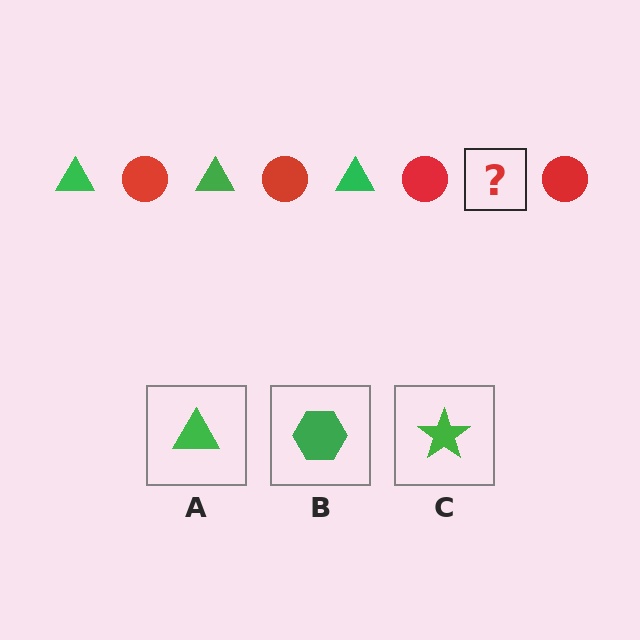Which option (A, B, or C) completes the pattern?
A.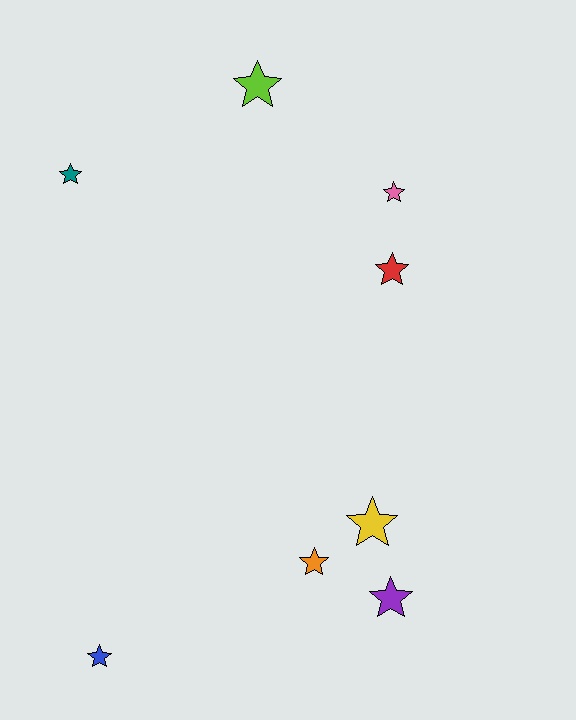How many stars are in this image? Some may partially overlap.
There are 8 stars.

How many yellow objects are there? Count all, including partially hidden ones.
There is 1 yellow object.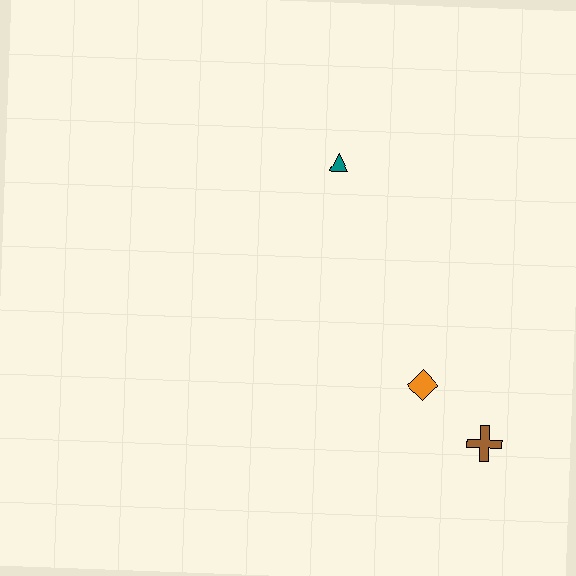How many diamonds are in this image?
There is 1 diamond.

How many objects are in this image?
There are 3 objects.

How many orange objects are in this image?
There is 1 orange object.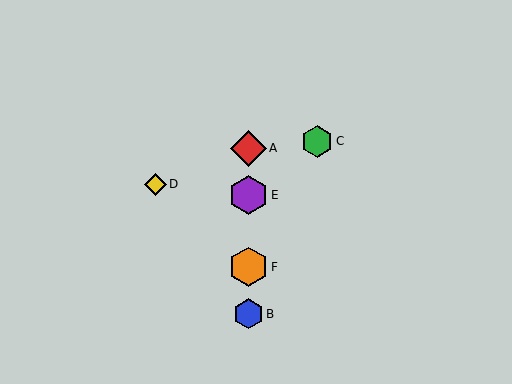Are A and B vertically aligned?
Yes, both are at x≈249.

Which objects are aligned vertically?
Objects A, B, E, F are aligned vertically.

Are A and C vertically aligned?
No, A is at x≈249 and C is at x≈317.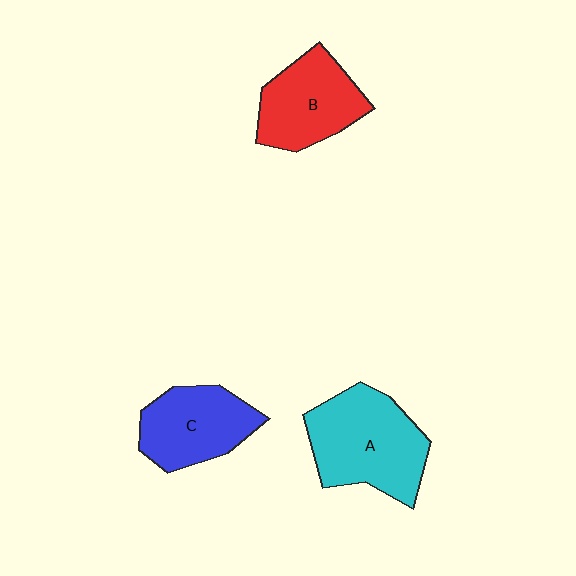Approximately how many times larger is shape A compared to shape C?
Approximately 1.3 times.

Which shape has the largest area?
Shape A (cyan).